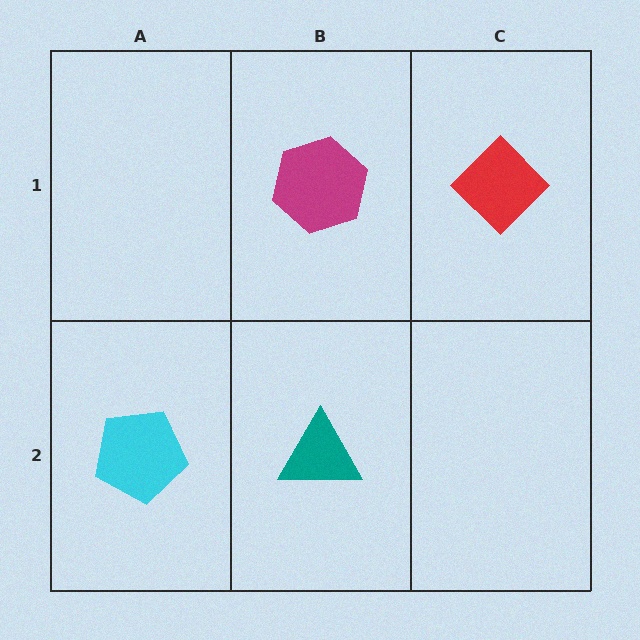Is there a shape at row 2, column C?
No, that cell is empty.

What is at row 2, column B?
A teal triangle.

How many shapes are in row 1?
2 shapes.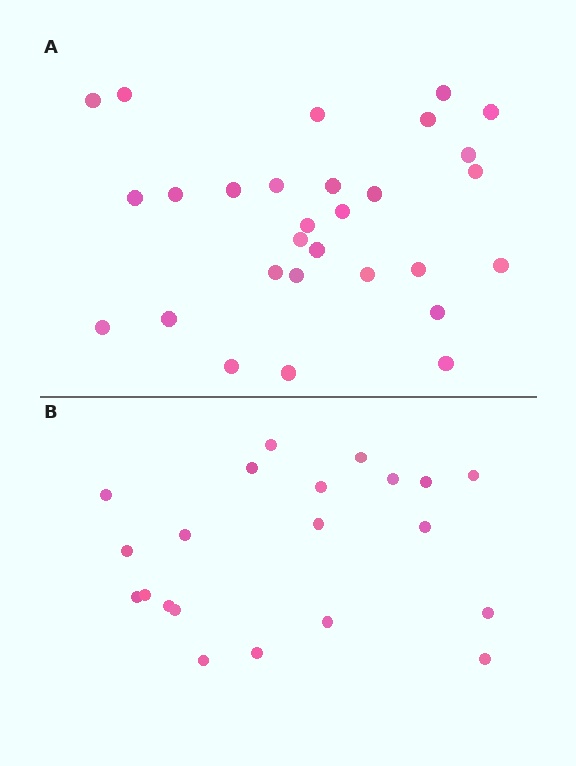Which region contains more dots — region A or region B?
Region A (the top region) has more dots.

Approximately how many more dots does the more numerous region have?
Region A has roughly 8 or so more dots than region B.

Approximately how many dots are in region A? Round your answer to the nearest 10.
About 30 dots. (The exact count is 29, which rounds to 30.)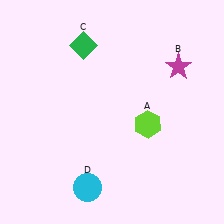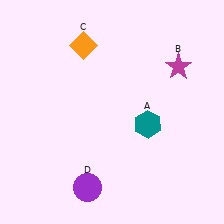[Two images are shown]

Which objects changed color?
A changed from lime to teal. C changed from green to orange. D changed from cyan to purple.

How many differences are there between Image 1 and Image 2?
There are 3 differences between the two images.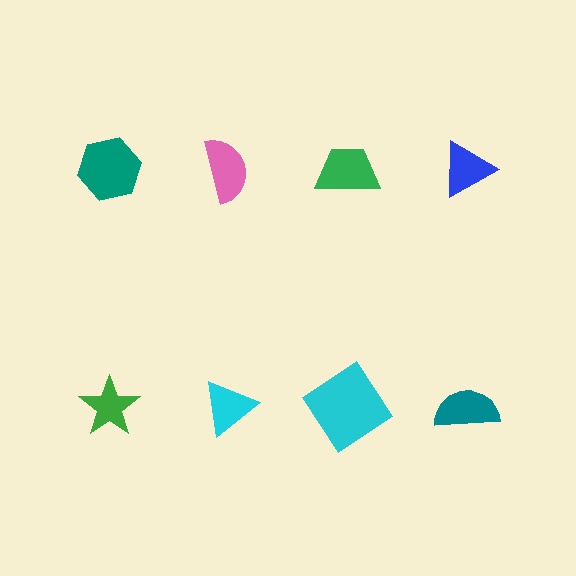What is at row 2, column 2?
A cyan triangle.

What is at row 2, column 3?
A cyan diamond.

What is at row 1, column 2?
A pink semicircle.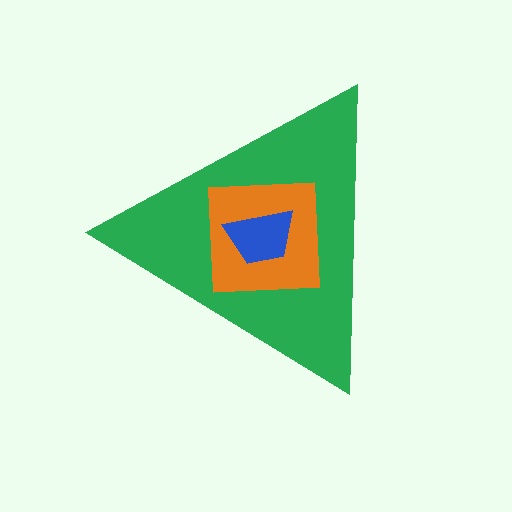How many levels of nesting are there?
3.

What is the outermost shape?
The green triangle.